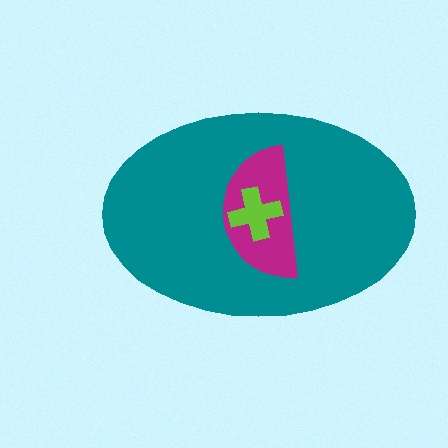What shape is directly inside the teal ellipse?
The magenta semicircle.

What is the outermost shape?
The teal ellipse.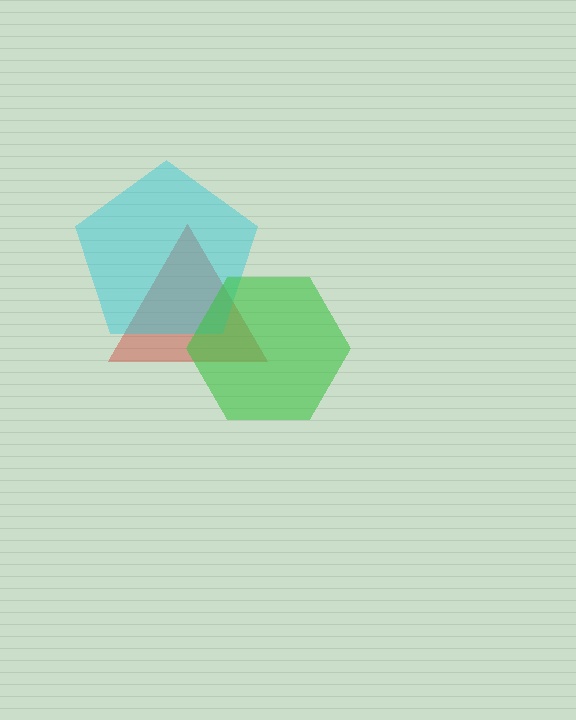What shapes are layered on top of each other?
The layered shapes are: a red triangle, a cyan pentagon, a green hexagon.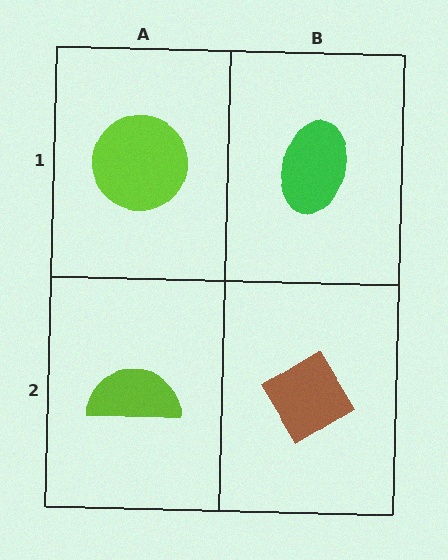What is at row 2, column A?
A lime semicircle.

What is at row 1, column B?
A green ellipse.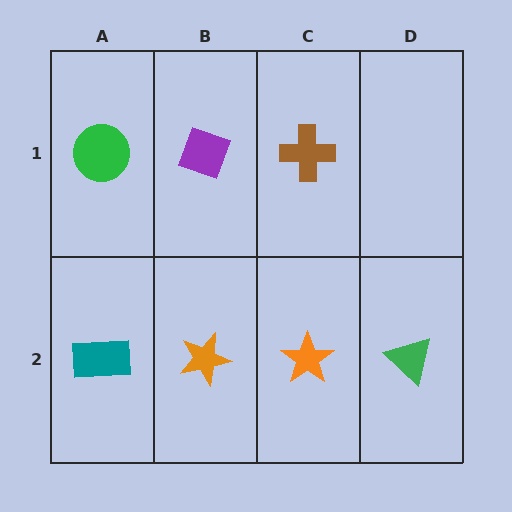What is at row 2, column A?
A teal rectangle.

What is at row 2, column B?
An orange star.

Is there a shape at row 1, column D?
No, that cell is empty.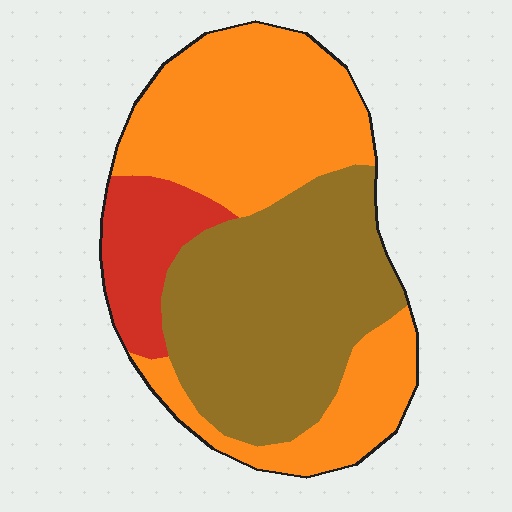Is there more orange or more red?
Orange.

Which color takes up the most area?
Orange, at roughly 45%.